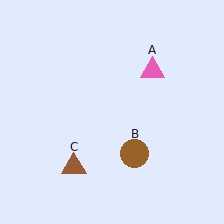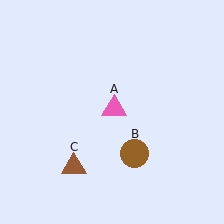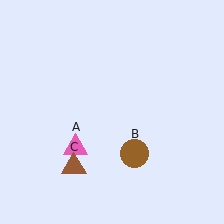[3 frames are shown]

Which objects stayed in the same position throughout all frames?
Brown circle (object B) and brown triangle (object C) remained stationary.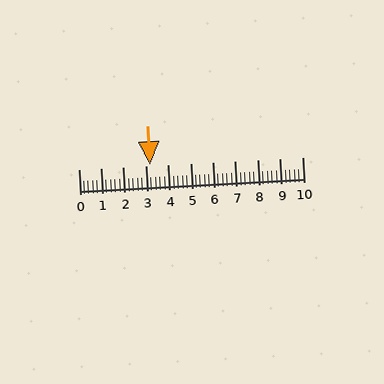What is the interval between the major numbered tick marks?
The major tick marks are spaced 1 units apart.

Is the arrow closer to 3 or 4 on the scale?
The arrow is closer to 3.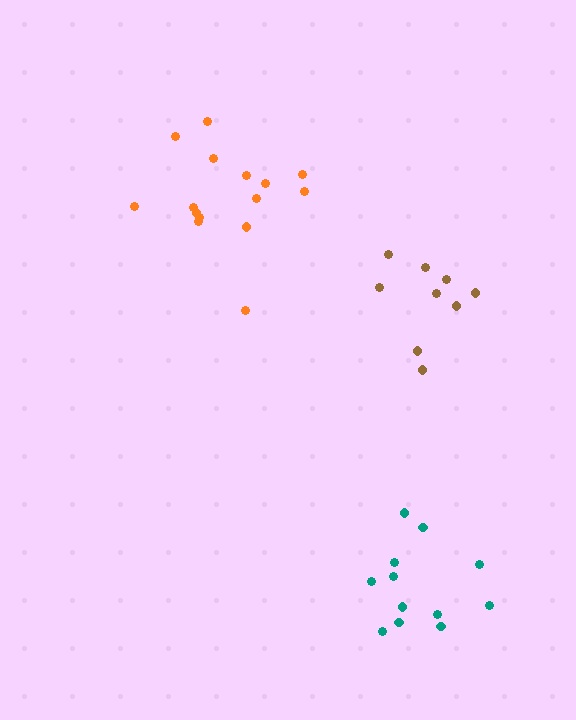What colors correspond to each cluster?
The clusters are colored: brown, teal, orange.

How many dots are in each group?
Group 1: 9 dots, Group 2: 12 dots, Group 3: 15 dots (36 total).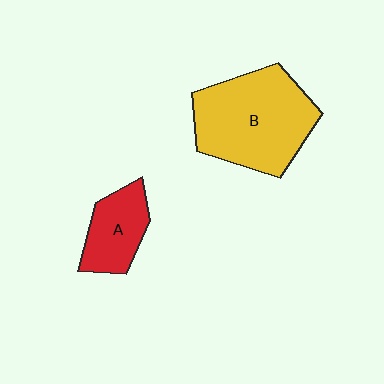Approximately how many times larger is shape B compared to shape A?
Approximately 2.2 times.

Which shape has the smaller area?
Shape A (red).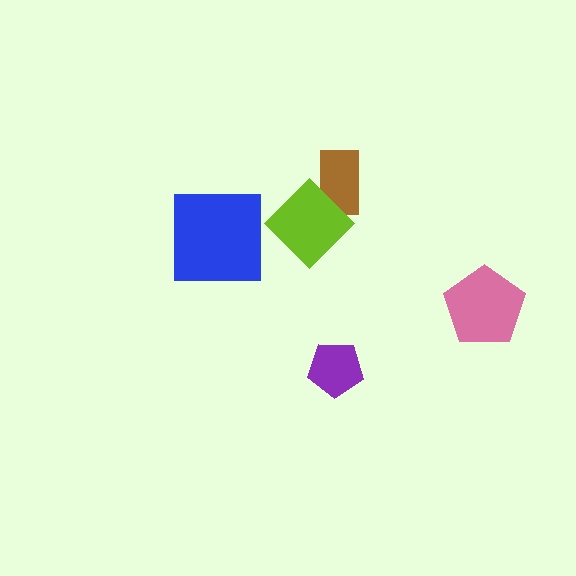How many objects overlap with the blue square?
0 objects overlap with the blue square.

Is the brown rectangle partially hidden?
Yes, it is partially covered by another shape.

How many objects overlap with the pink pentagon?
0 objects overlap with the pink pentagon.